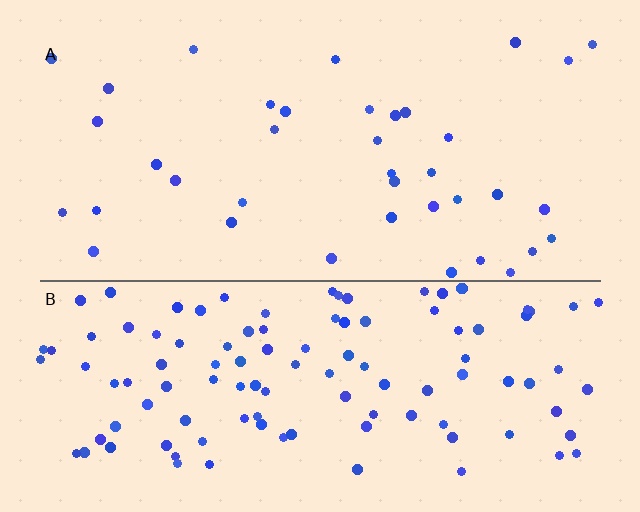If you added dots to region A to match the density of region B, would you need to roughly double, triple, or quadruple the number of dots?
Approximately triple.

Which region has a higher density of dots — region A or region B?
B (the bottom).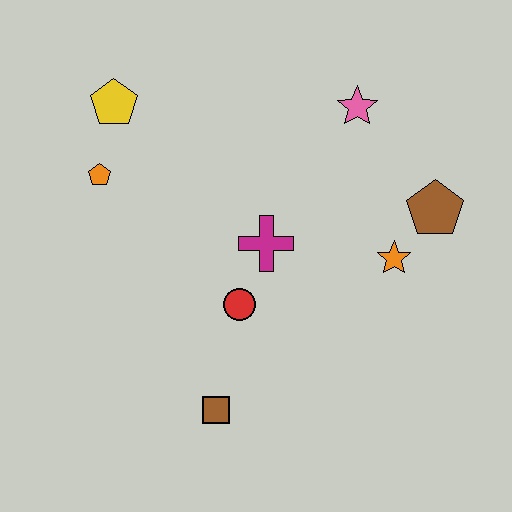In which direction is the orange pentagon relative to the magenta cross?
The orange pentagon is to the left of the magenta cross.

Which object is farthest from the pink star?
The brown square is farthest from the pink star.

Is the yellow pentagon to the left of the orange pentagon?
No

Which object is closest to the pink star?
The brown pentagon is closest to the pink star.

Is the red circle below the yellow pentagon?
Yes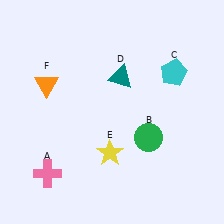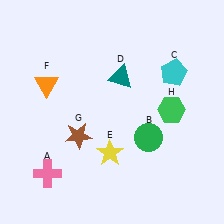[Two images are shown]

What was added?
A brown star (G), a green hexagon (H) were added in Image 2.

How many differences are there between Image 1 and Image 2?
There are 2 differences between the two images.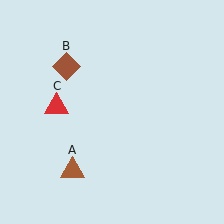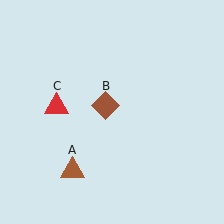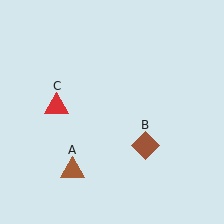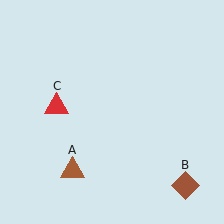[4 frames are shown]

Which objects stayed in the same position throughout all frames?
Brown triangle (object A) and red triangle (object C) remained stationary.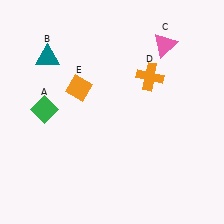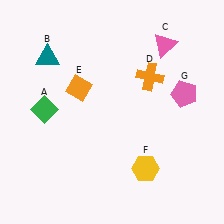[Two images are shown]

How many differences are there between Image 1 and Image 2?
There are 2 differences between the two images.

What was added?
A yellow hexagon (F), a pink pentagon (G) were added in Image 2.